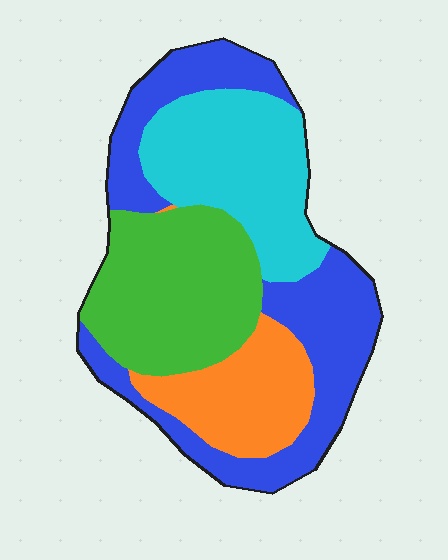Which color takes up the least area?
Orange, at roughly 15%.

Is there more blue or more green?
Blue.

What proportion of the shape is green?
Green covers 27% of the shape.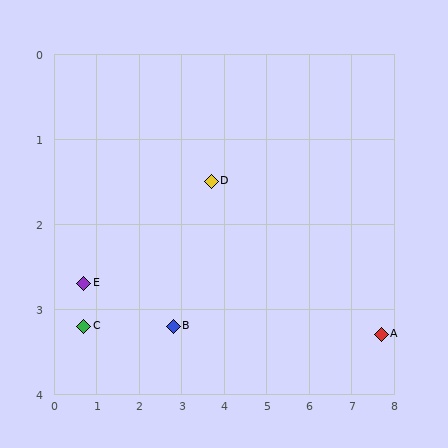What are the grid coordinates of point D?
Point D is at approximately (3.7, 1.5).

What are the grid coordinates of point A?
Point A is at approximately (7.7, 3.3).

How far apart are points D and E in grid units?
Points D and E are about 3.2 grid units apart.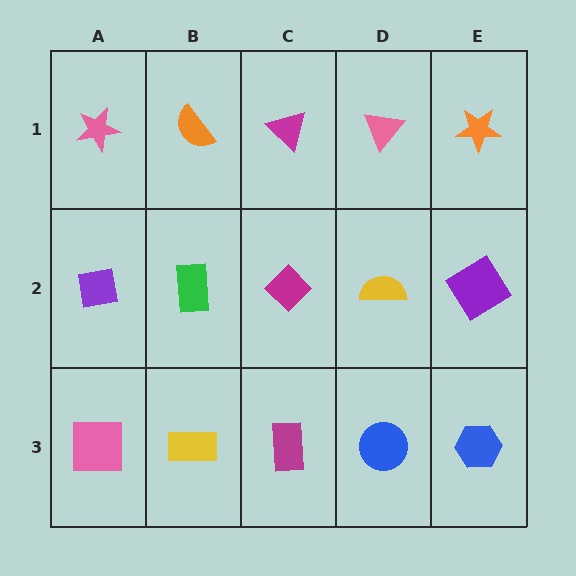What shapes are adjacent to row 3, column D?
A yellow semicircle (row 2, column D), a magenta rectangle (row 3, column C), a blue hexagon (row 3, column E).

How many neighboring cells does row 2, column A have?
3.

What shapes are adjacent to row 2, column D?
A pink triangle (row 1, column D), a blue circle (row 3, column D), a magenta diamond (row 2, column C), a purple diamond (row 2, column E).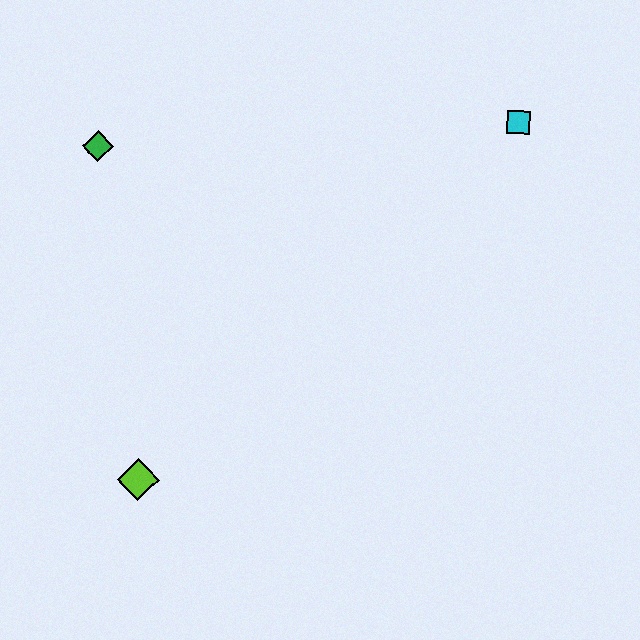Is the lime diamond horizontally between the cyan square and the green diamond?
Yes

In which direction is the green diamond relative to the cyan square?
The green diamond is to the left of the cyan square.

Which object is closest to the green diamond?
The lime diamond is closest to the green diamond.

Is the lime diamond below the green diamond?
Yes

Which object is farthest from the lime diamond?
The cyan square is farthest from the lime diamond.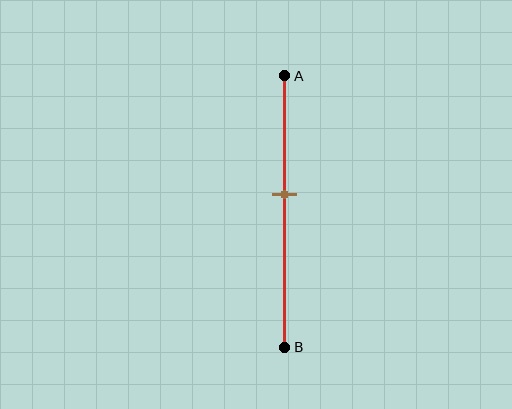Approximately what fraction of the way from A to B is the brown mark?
The brown mark is approximately 45% of the way from A to B.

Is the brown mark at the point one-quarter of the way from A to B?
No, the mark is at about 45% from A, not at the 25% one-quarter point.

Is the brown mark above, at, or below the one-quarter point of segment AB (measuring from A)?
The brown mark is below the one-quarter point of segment AB.